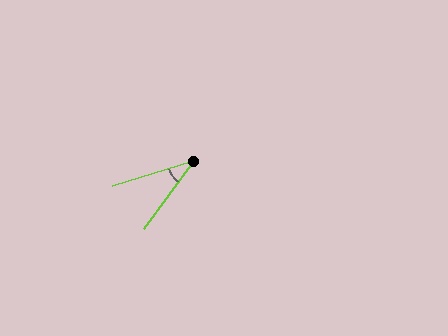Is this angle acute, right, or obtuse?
It is acute.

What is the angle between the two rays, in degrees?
Approximately 36 degrees.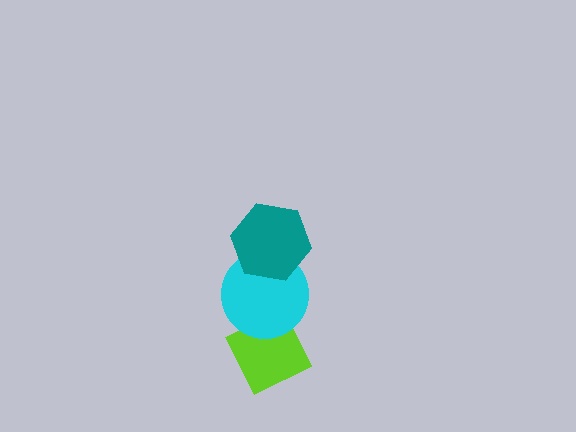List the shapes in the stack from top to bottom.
From top to bottom: the teal hexagon, the cyan circle, the lime diamond.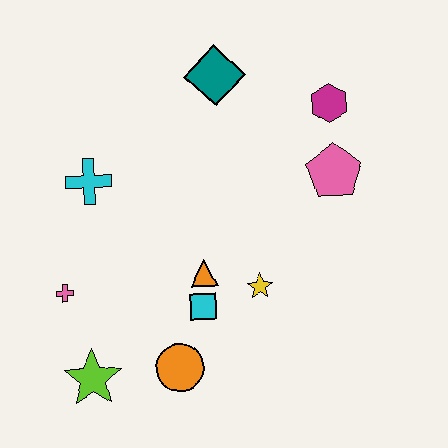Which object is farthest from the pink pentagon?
The lime star is farthest from the pink pentagon.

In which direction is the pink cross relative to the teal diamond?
The pink cross is below the teal diamond.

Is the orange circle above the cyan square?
No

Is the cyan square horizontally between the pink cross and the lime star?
No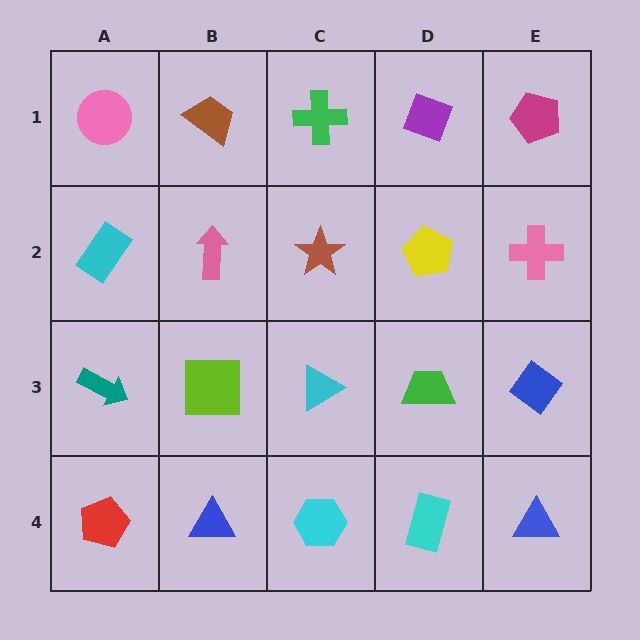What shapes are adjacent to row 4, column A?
A teal arrow (row 3, column A), a blue triangle (row 4, column B).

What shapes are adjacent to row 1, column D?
A yellow pentagon (row 2, column D), a green cross (row 1, column C), a magenta pentagon (row 1, column E).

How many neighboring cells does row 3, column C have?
4.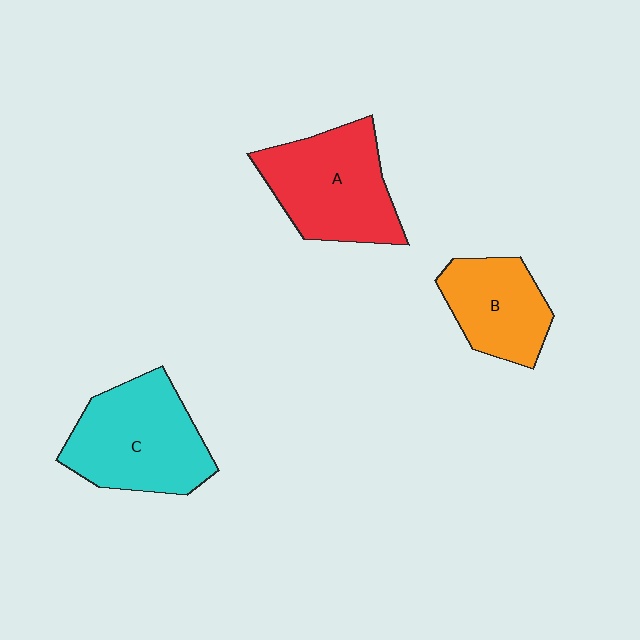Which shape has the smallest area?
Shape B (orange).